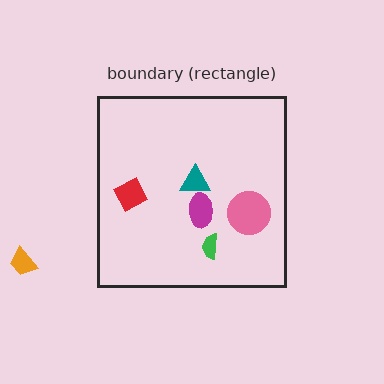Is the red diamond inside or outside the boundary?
Inside.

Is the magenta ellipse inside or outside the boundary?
Inside.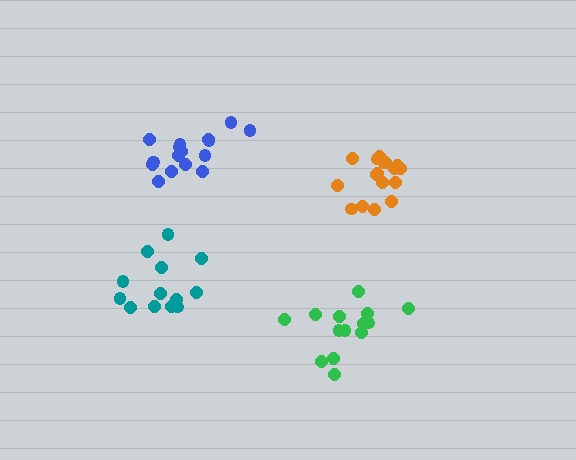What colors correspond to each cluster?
The clusters are colored: orange, blue, green, teal.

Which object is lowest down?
The green cluster is bottommost.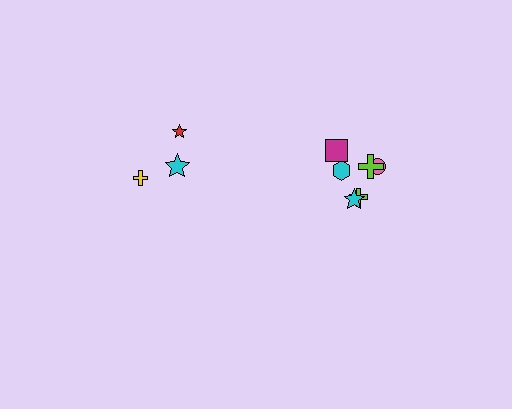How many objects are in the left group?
There are 3 objects.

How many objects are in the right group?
There are 6 objects.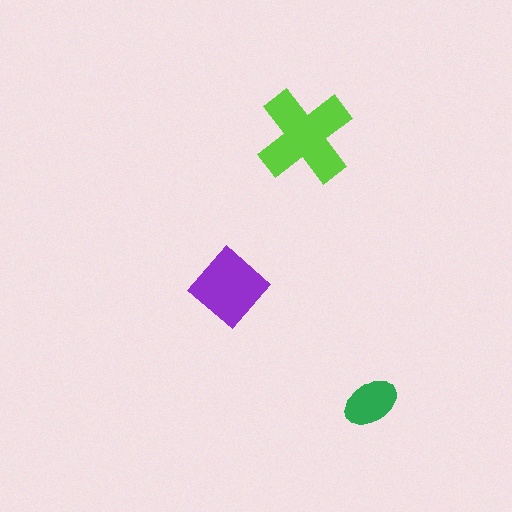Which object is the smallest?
The green ellipse.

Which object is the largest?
The lime cross.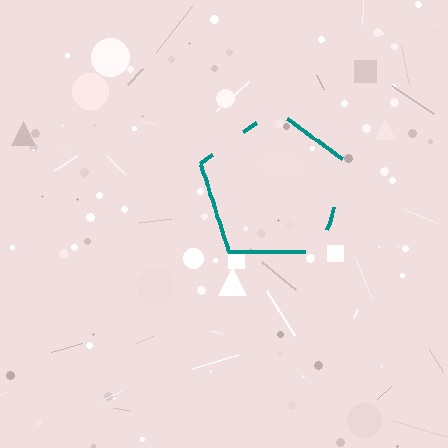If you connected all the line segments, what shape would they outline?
They would outline a pentagon.